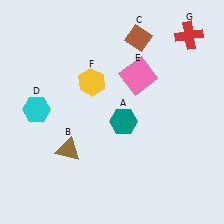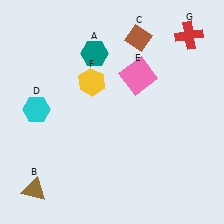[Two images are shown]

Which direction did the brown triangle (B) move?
The brown triangle (B) moved down.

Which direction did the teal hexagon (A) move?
The teal hexagon (A) moved up.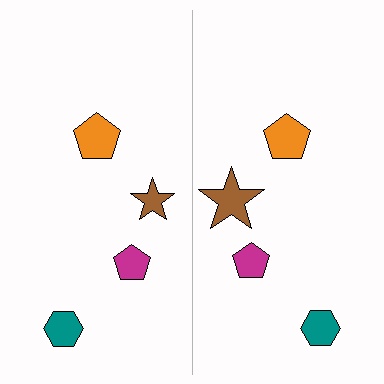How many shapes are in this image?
There are 8 shapes in this image.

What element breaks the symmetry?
The brown star on the right side has a different size than its mirror counterpart.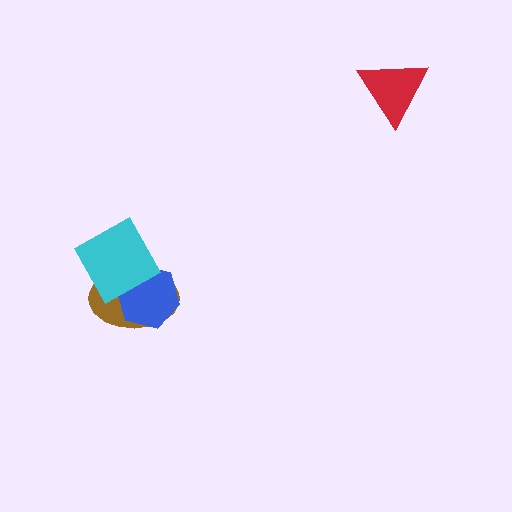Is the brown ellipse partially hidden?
Yes, it is partially covered by another shape.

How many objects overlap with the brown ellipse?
2 objects overlap with the brown ellipse.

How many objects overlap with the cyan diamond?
2 objects overlap with the cyan diamond.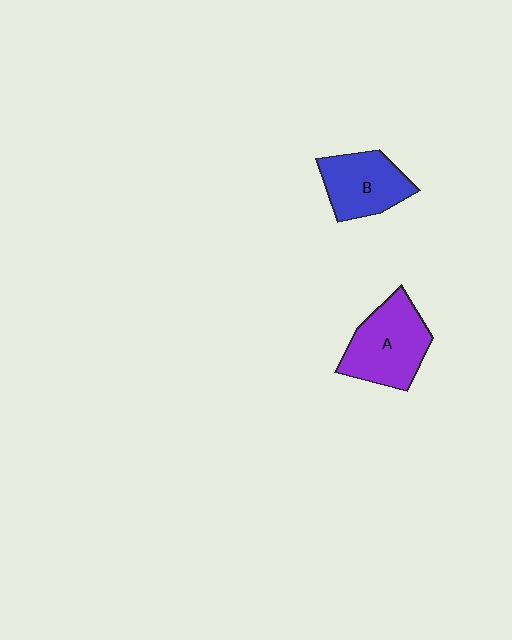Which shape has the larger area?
Shape A (purple).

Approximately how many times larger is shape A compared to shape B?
Approximately 1.2 times.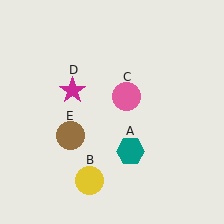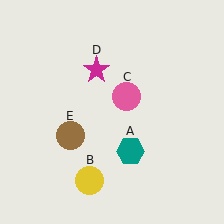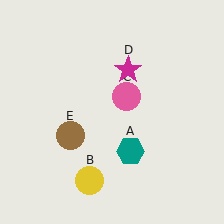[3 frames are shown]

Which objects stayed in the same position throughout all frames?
Teal hexagon (object A) and yellow circle (object B) and pink circle (object C) and brown circle (object E) remained stationary.